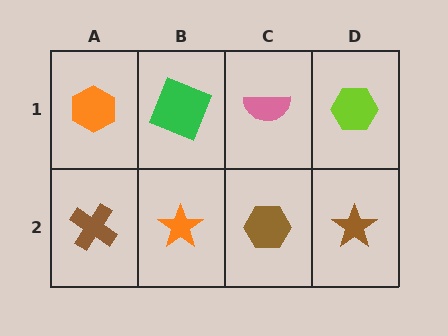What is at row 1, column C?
A pink semicircle.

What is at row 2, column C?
A brown hexagon.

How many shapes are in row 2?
4 shapes.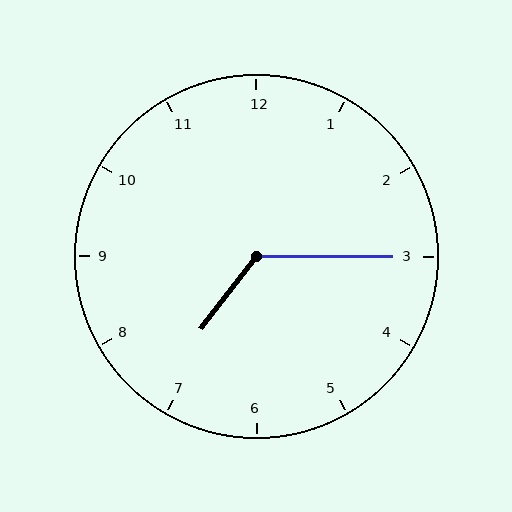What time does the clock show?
7:15.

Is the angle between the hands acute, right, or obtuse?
It is obtuse.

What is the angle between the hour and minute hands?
Approximately 128 degrees.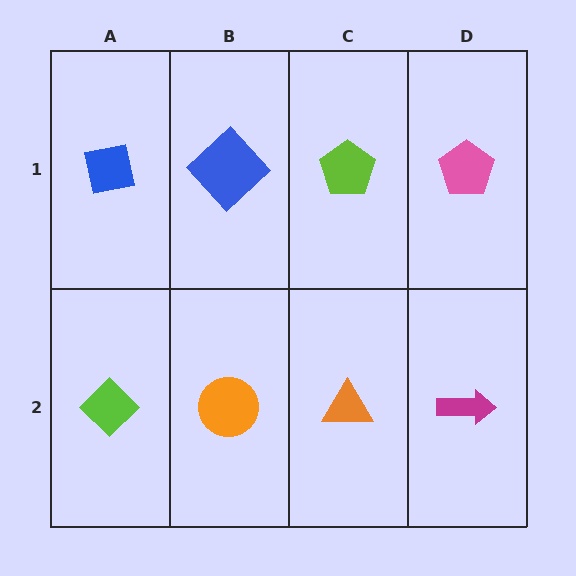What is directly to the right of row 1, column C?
A pink pentagon.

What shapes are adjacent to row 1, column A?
A lime diamond (row 2, column A), a blue diamond (row 1, column B).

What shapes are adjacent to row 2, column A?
A blue square (row 1, column A), an orange circle (row 2, column B).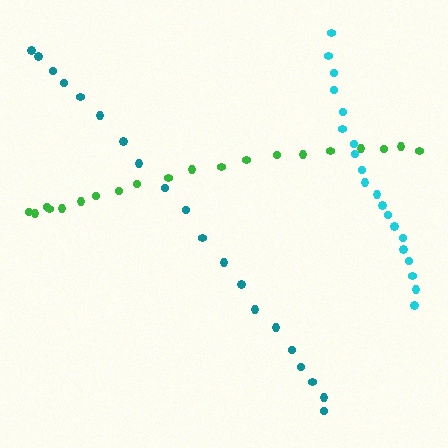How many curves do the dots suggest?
There are 3 distinct paths.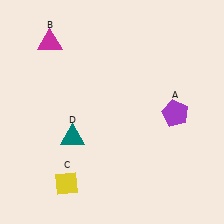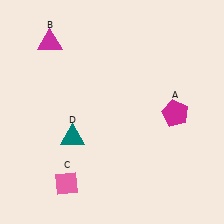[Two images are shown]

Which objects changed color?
A changed from purple to magenta. C changed from yellow to pink.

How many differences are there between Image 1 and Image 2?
There are 2 differences between the two images.